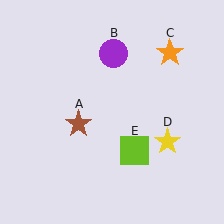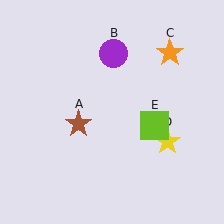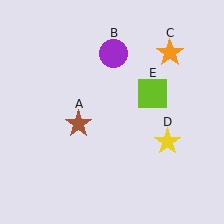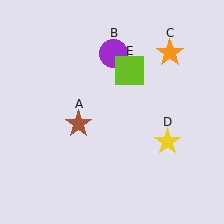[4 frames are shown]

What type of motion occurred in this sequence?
The lime square (object E) rotated counterclockwise around the center of the scene.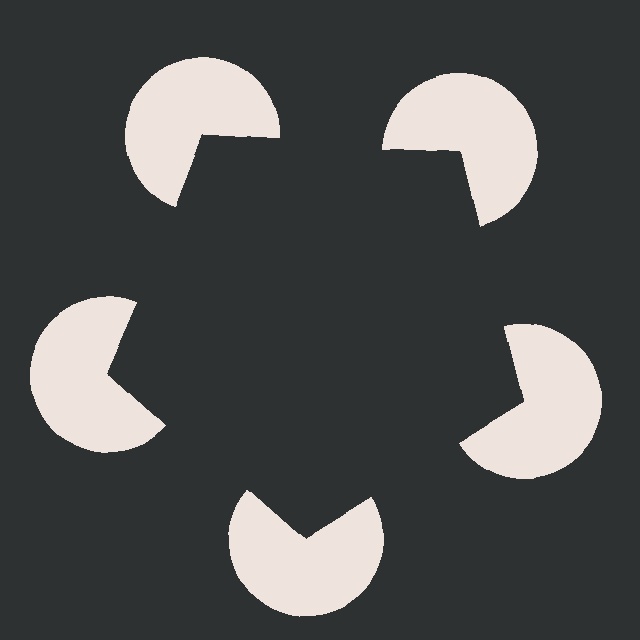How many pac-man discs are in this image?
There are 5 — one at each vertex of the illusory pentagon.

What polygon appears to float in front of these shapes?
An illusory pentagon — its edges are inferred from the aligned wedge cuts in the pac-man discs, not physically drawn.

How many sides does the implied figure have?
5 sides.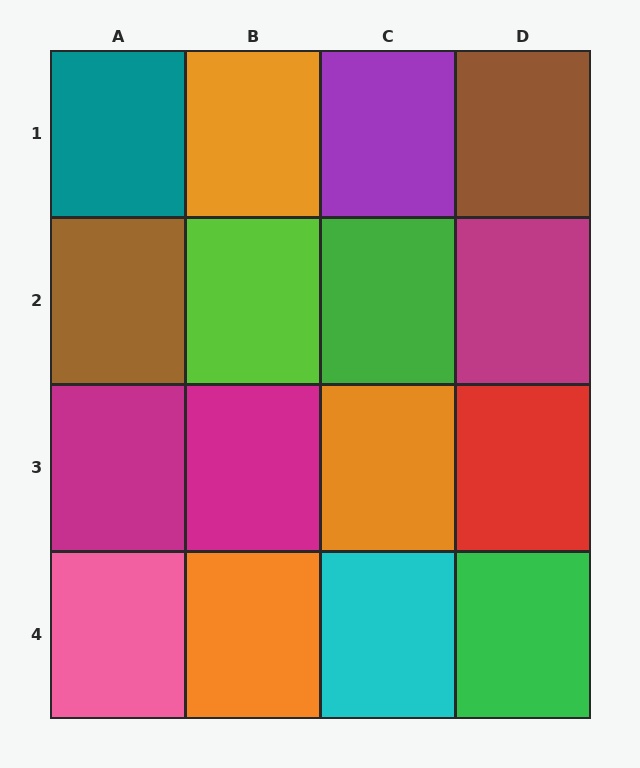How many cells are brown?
2 cells are brown.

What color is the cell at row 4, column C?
Cyan.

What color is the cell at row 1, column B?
Orange.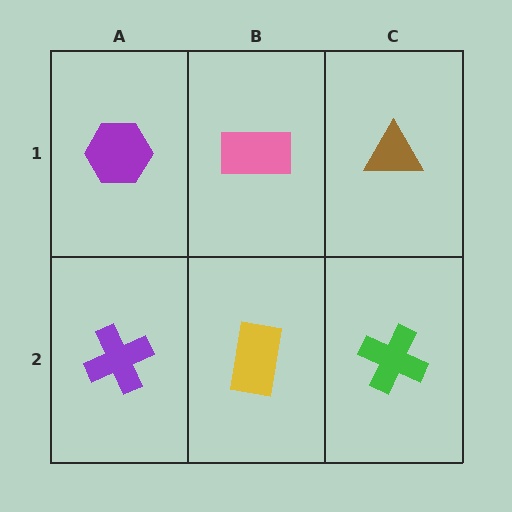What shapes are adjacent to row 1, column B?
A yellow rectangle (row 2, column B), a purple hexagon (row 1, column A), a brown triangle (row 1, column C).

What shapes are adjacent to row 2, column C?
A brown triangle (row 1, column C), a yellow rectangle (row 2, column B).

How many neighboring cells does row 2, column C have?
2.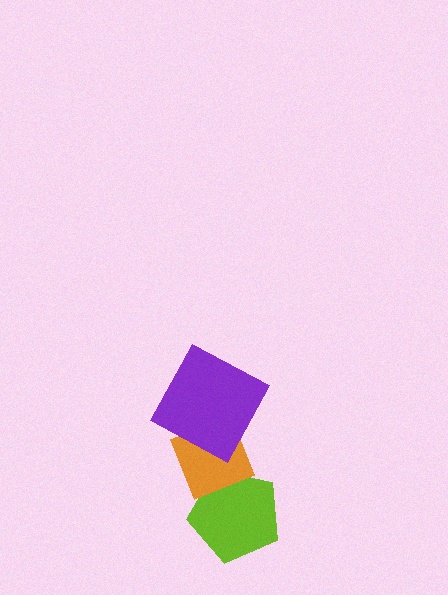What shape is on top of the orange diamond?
The purple square is on top of the orange diamond.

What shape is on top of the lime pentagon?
The orange diamond is on top of the lime pentagon.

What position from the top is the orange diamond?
The orange diamond is 2nd from the top.